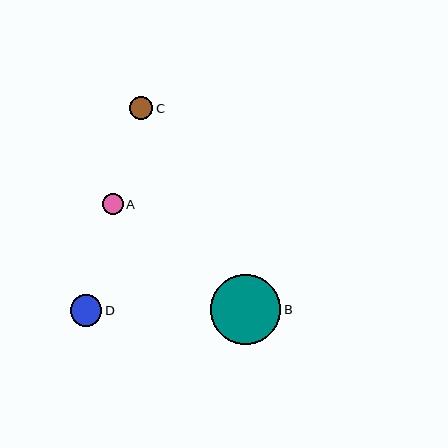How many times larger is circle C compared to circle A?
Circle C is approximately 1.1 times the size of circle A.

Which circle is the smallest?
Circle A is the smallest with a size of approximately 21 pixels.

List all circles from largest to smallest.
From largest to smallest: B, D, C, A.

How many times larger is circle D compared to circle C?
Circle D is approximately 1.3 times the size of circle C.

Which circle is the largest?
Circle B is the largest with a size of approximately 70 pixels.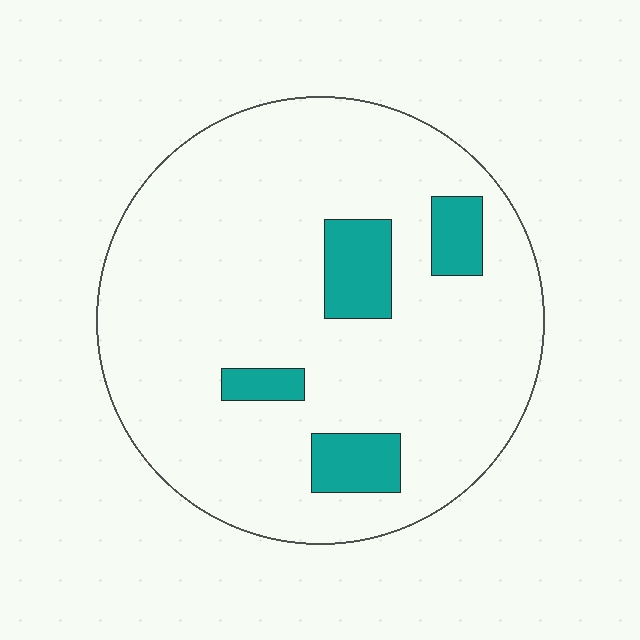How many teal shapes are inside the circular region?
4.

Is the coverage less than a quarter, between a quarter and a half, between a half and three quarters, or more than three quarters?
Less than a quarter.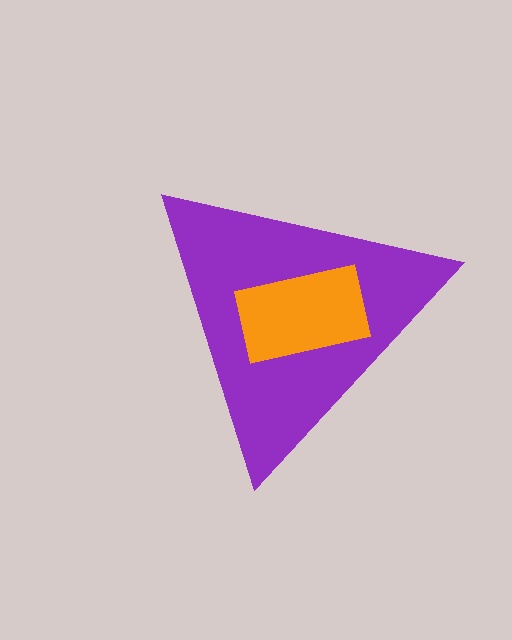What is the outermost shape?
The purple triangle.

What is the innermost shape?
The orange rectangle.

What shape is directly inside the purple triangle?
The orange rectangle.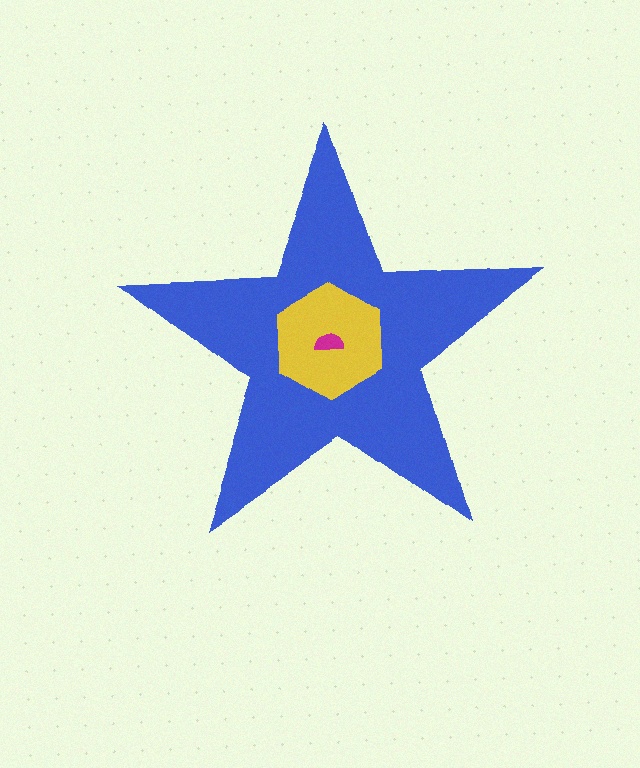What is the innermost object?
The magenta semicircle.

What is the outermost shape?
The blue star.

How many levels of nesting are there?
3.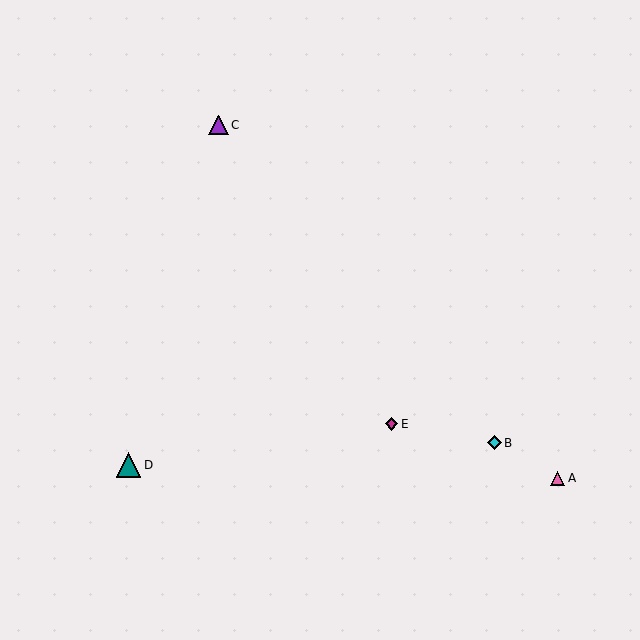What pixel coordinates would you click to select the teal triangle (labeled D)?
Click at (129, 465) to select the teal triangle D.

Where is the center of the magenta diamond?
The center of the magenta diamond is at (391, 424).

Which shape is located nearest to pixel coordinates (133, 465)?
The teal triangle (labeled D) at (129, 465) is nearest to that location.